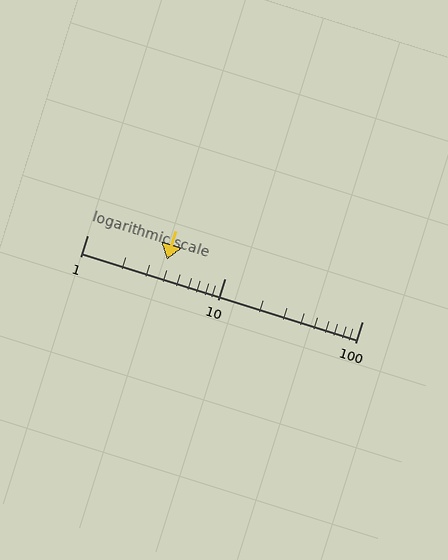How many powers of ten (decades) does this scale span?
The scale spans 2 decades, from 1 to 100.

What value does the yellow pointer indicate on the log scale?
The pointer indicates approximately 3.8.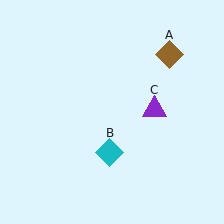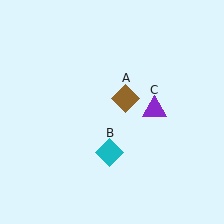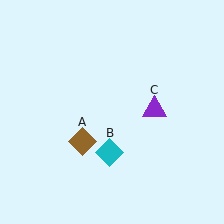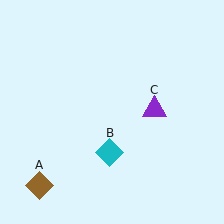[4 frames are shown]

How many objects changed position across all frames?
1 object changed position: brown diamond (object A).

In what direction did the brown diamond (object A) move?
The brown diamond (object A) moved down and to the left.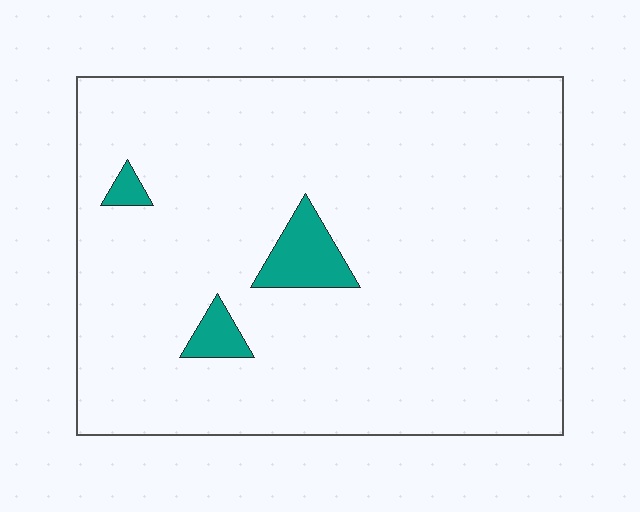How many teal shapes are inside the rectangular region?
3.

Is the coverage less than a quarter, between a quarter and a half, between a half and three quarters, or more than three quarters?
Less than a quarter.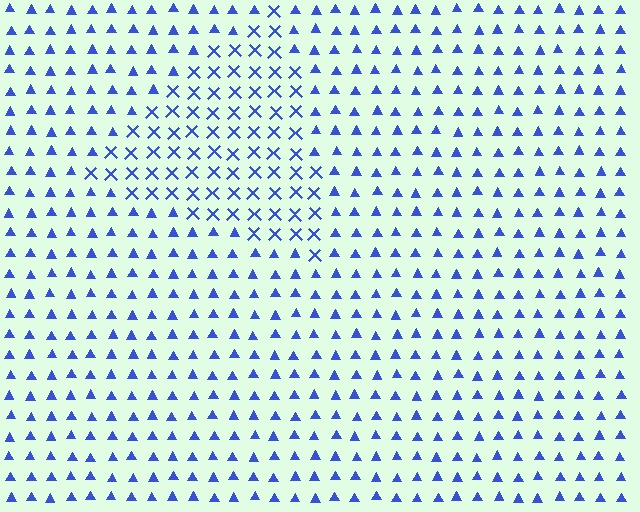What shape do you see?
I see a triangle.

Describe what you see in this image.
The image is filled with small blue elements arranged in a uniform grid. A triangle-shaped region contains X marks, while the surrounding area contains triangles. The boundary is defined purely by the change in element shape.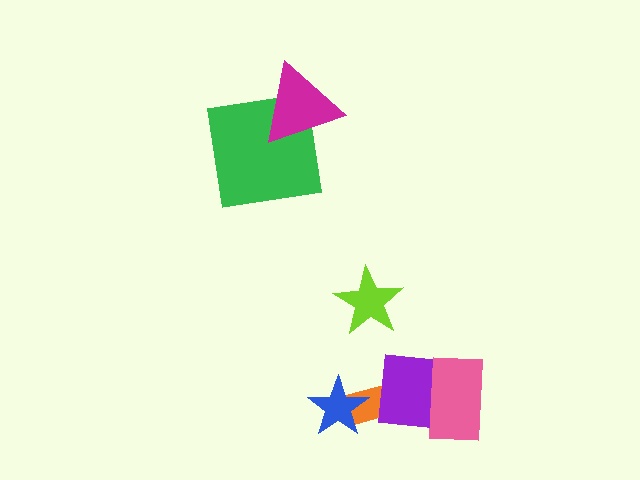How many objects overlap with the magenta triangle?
1 object overlaps with the magenta triangle.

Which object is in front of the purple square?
The pink rectangle is in front of the purple square.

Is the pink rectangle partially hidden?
No, no other shape covers it.